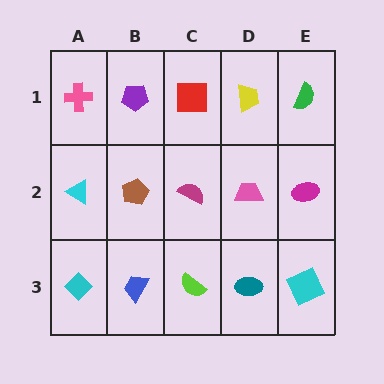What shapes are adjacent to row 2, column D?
A yellow trapezoid (row 1, column D), a teal ellipse (row 3, column D), a magenta semicircle (row 2, column C), a magenta ellipse (row 2, column E).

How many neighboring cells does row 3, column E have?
2.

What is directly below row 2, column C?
A lime semicircle.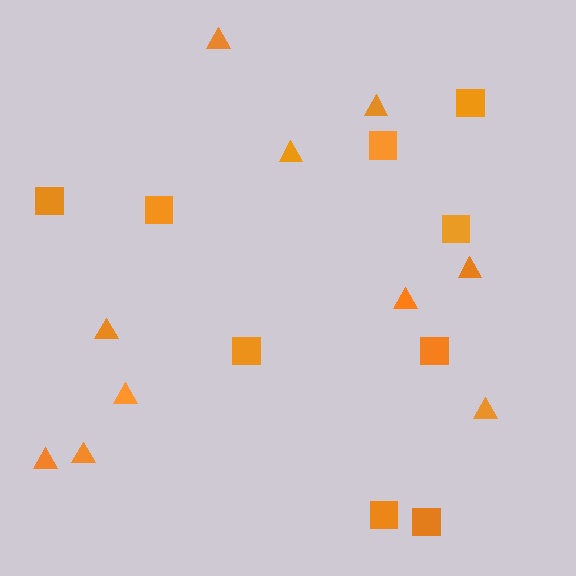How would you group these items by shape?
There are 2 groups: one group of triangles (10) and one group of squares (9).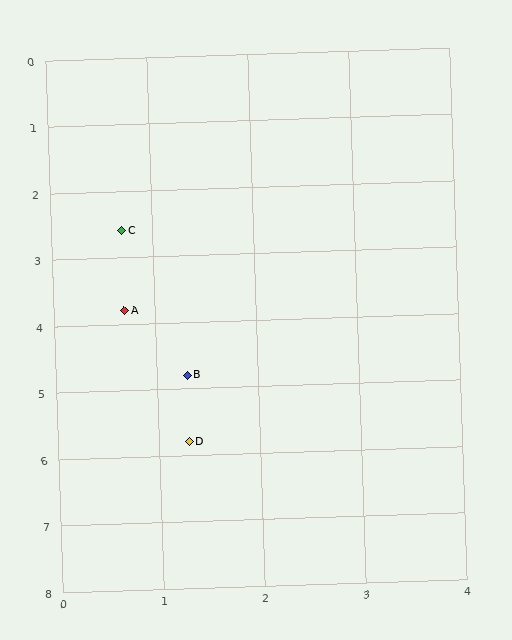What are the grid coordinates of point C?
Point C is at approximately (0.7, 2.6).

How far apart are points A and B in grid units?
Points A and B are about 1.2 grid units apart.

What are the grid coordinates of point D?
Point D is at approximately (1.3, 5.8).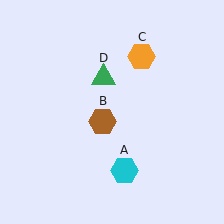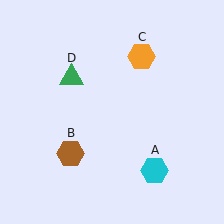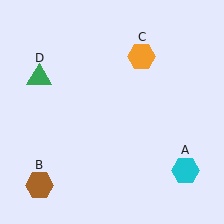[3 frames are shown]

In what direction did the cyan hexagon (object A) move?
The cyan hexagon (object A) moved right.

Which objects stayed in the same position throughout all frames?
Orange hexagon (object C) remained stationary.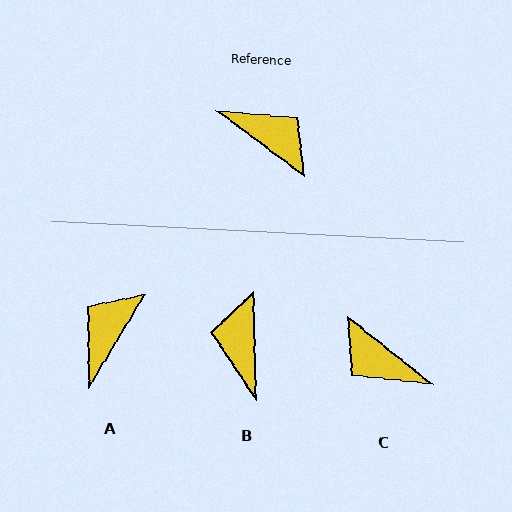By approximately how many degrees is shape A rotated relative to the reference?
Approximately 95 degrees counter-clockwise.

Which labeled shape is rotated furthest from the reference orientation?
C, about 178 degrees away.